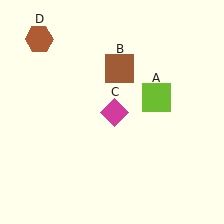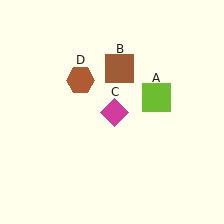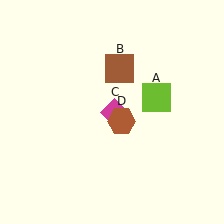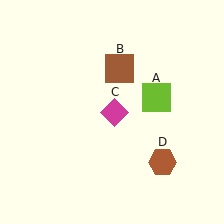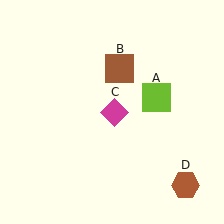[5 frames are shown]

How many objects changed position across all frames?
1 object changed position: brown hexagon (object D).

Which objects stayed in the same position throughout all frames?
Lime square (object A) and brown square (object B) and magenta diamond (object C) remained stationary.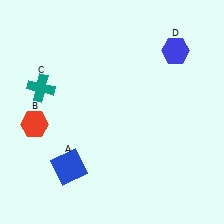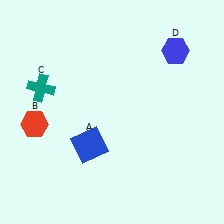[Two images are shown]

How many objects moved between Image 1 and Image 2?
1 object moved between the two images.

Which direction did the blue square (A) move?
The blue square (A) moved up.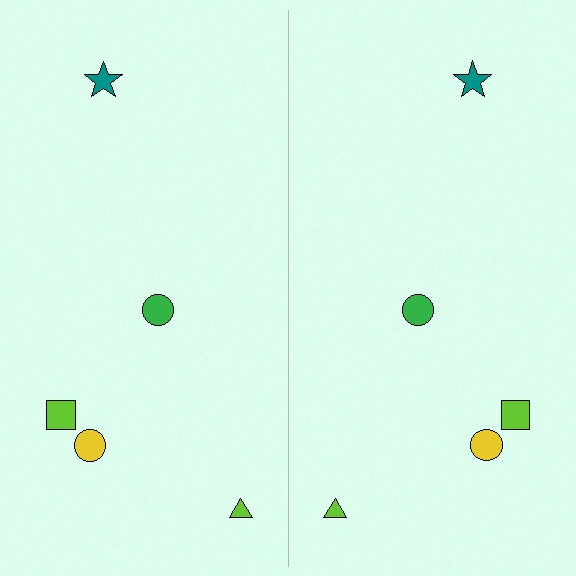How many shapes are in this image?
There are 10 shapes in this image.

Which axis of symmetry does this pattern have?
The pattern has a vertical axis of symmetry running through the center of the image.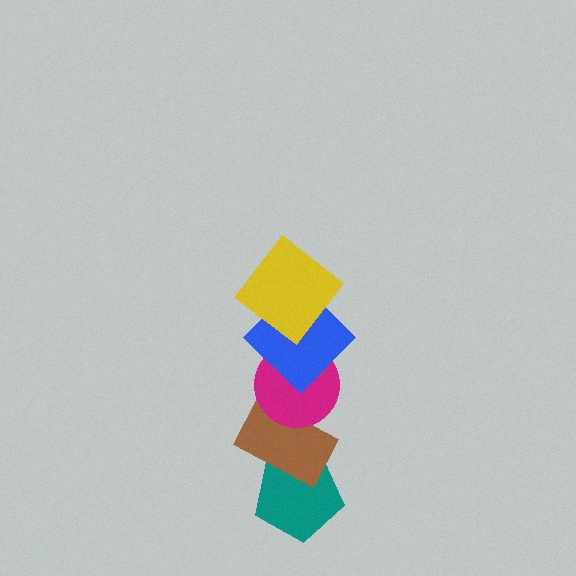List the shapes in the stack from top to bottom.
From top to bottom: the yellow diamond, the blue diamond, the magenta circle, the brown rectangle, the teal pentagon.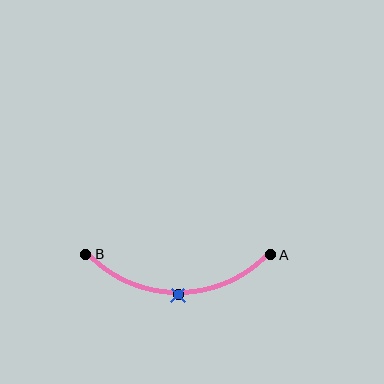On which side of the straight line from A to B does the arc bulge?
The arc bulges below the straight line connecting A and B.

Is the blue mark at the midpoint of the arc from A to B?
Yes. The blue mark lies on the arc at equal arc-length from both A and B — it is the arc midpoint.